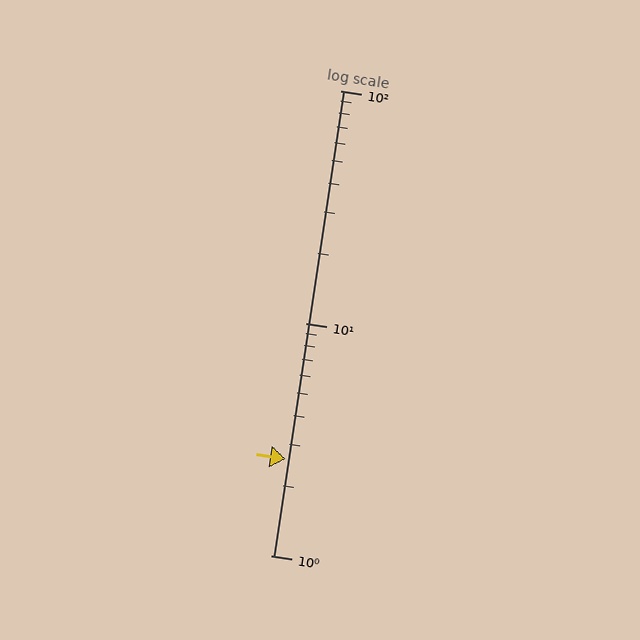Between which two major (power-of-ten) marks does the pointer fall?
The pointer is between 1 and 10.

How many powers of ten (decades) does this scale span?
The scale spans 2 decades, from 1 to 100.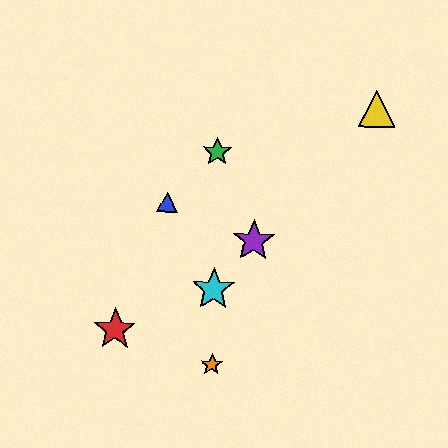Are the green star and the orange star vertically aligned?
Yes, both are at x≈217.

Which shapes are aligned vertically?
The green star, the orange star, the cyan star are aligned vertically.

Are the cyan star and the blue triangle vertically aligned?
No, the cyan star is at x≈214 and the blue triangle is at x≈168.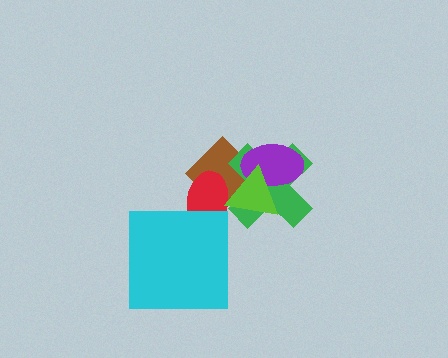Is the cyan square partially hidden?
No, no other shape covers it.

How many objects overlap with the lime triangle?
4 objects overlap with the lime triangle.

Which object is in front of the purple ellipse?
The lime triangle is in front of the purple ellipse.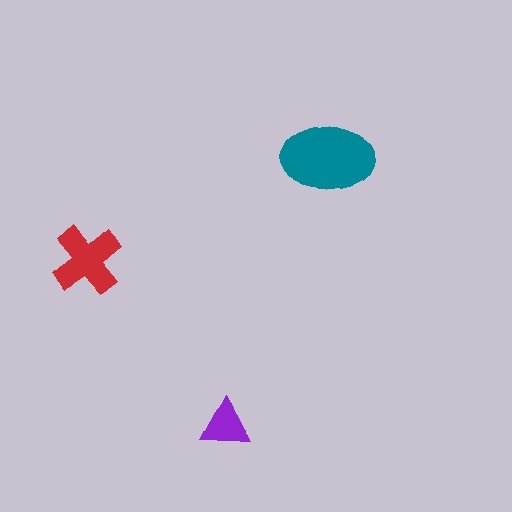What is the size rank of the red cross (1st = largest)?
2nd.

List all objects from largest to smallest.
The teal ellipse, the red cross, the purple triangle.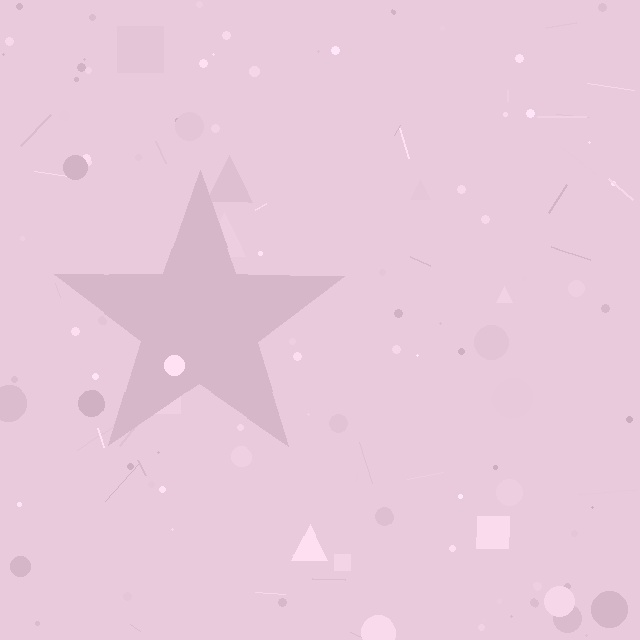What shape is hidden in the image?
A star is hidden in the image.